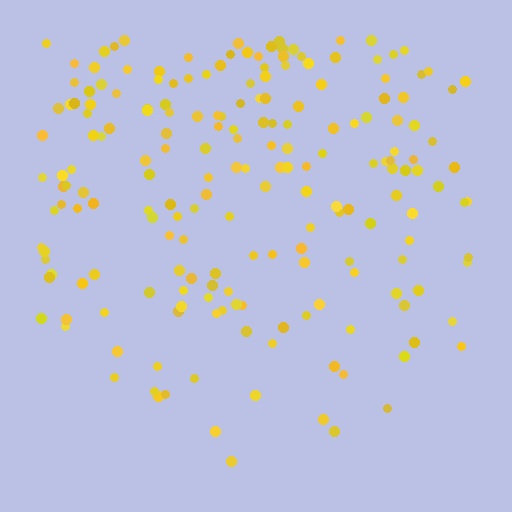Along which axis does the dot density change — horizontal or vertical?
Vertical.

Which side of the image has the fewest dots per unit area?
The bottom.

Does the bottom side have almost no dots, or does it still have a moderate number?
Still a moderate number, just noticeably fewer than the top.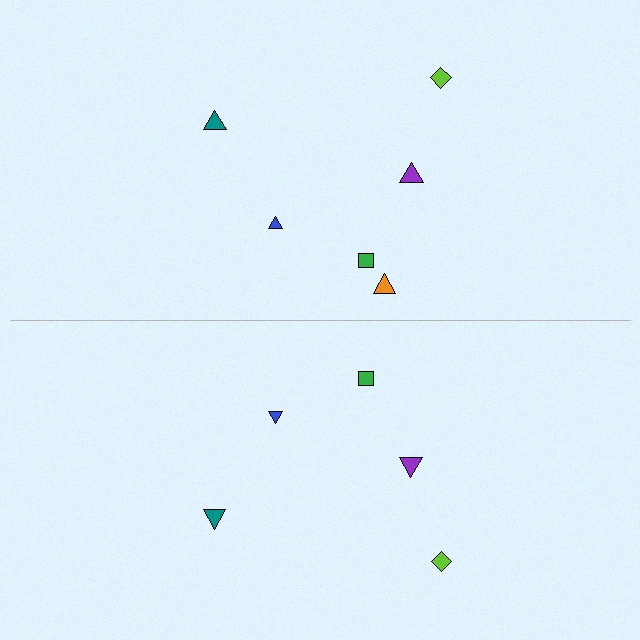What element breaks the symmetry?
A orange triangle is missing from the bottom side.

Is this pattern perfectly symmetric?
No, the pattern is not perfectly symmetric. A orange triangle is missing from the bottom side.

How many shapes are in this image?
There are 11 shapes in this image.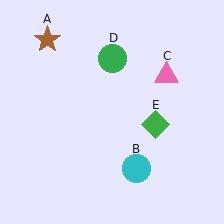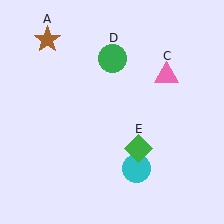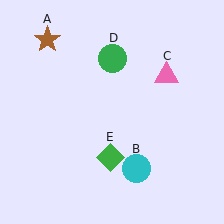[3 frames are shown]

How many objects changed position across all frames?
1 object changed position: green diamond (object E).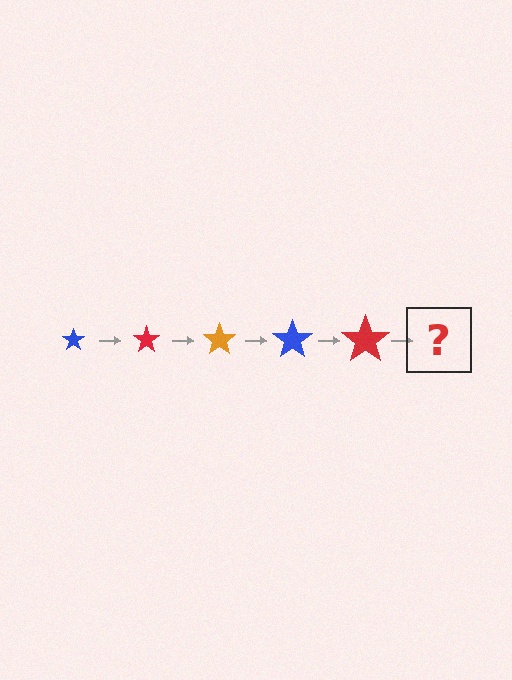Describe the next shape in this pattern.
It should be an orange star, larger than the previous one.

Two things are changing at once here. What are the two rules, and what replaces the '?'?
The two rules are that the star grows larger each step and the color cycles through blue, red, and orange. The '?' should be an orange star, larger than the previous one.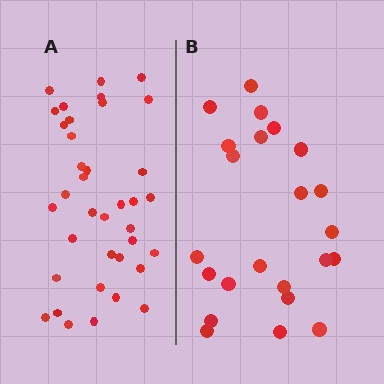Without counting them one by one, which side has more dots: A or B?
Region A (the left region) has more dots.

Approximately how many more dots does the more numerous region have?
Region A has approximately 15 more dots than region B.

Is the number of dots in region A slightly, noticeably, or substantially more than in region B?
Region A has substantially more. The ratio is roughly 1.6 to 1.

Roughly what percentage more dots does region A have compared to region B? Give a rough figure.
About 60% more.